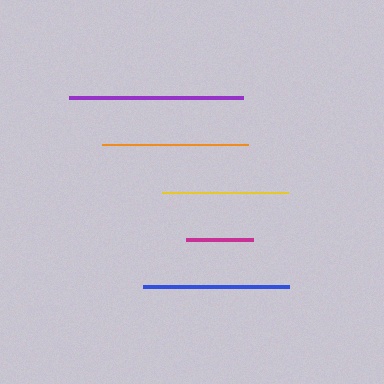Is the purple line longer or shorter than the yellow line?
The purple line is longer than the yellow line.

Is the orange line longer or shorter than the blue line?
The orange line is longer than the blue line.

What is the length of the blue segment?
The blue segment is approximately 145 pixels long.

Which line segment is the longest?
The purple line is the longest at approximately 174 pixels.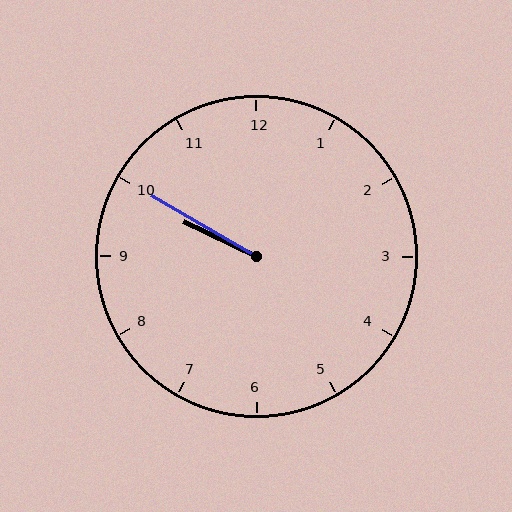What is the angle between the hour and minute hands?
Approximately 5 degrees.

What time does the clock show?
9:50.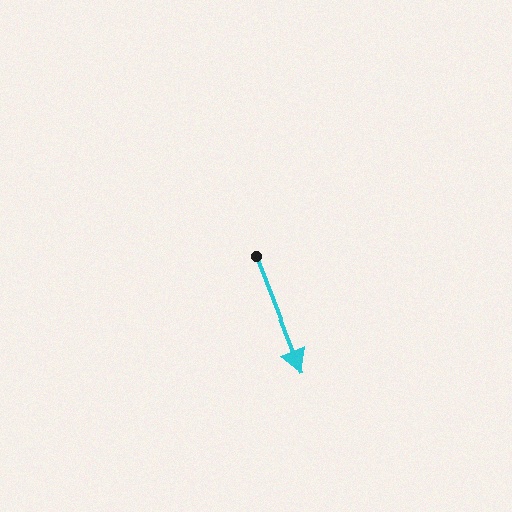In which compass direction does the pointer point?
South.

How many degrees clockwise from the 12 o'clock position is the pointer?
Approximately 159 degrees.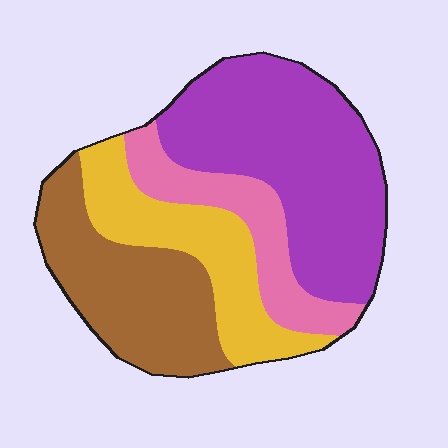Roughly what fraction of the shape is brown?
Brown covers about 25% of the shape.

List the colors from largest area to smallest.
From largest to smallest: purple, brown, yellow, pink.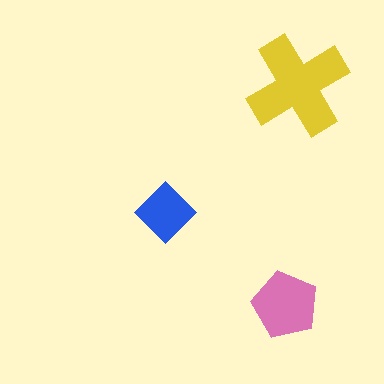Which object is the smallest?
The blue diamond.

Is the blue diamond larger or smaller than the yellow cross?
Smaller.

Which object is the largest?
The yellow cross.